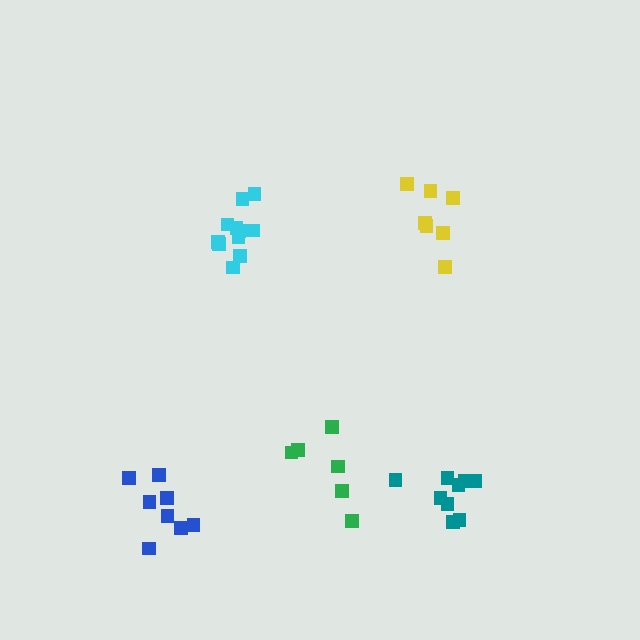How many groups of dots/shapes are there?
There are 5 groups.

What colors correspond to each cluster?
The clusters are colored: green, teal, blue, cyan, yellow.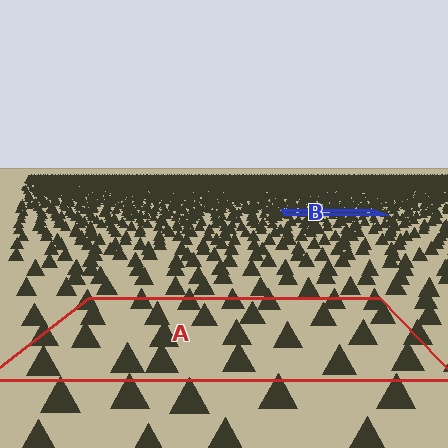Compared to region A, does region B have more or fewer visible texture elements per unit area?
Region B has more texture elements per unit area — they are packed more densely because it is farther away.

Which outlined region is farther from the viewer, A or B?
Region B is farther from the viewer — the texture elements inside it appear smaller and more densely packed.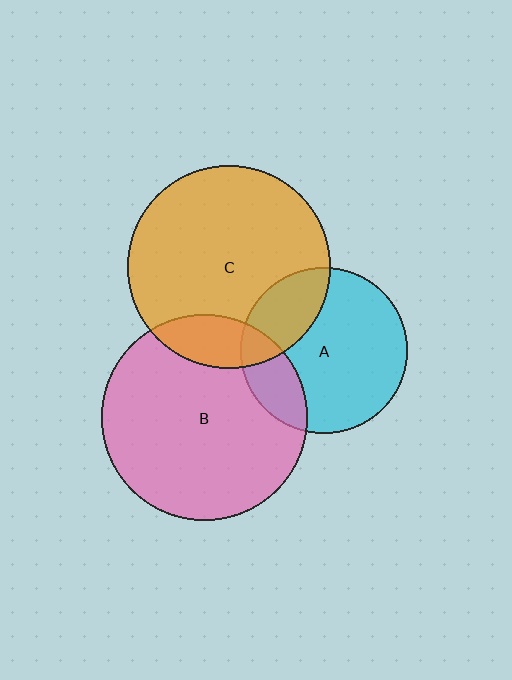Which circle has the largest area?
Circle B (pink).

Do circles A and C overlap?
Yes.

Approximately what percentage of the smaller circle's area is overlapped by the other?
Approximately 25%.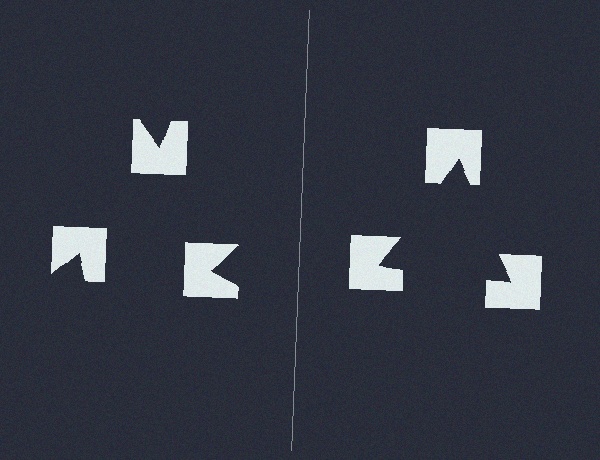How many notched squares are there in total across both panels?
6 — 3 on each side.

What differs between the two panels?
The notched squares are positioned identically on both sides; only the wedge orientations differ. On the right they align to a triangle; on the left they are misaligned.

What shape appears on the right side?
An illusory triangle.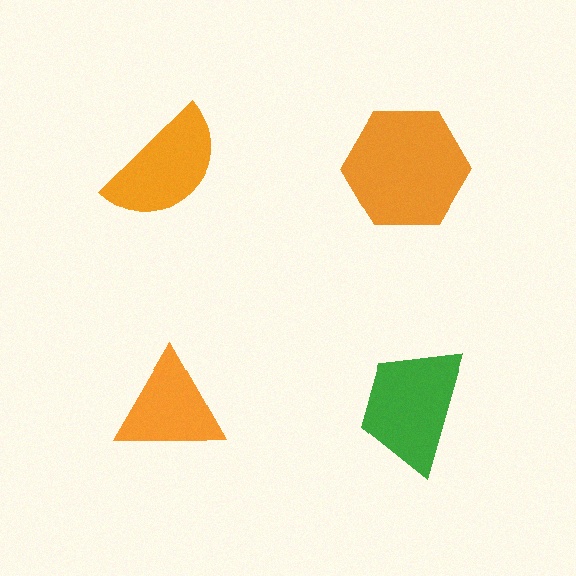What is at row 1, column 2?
An orange hexagon.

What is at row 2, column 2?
A green trapezoid.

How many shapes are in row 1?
2 shapes.